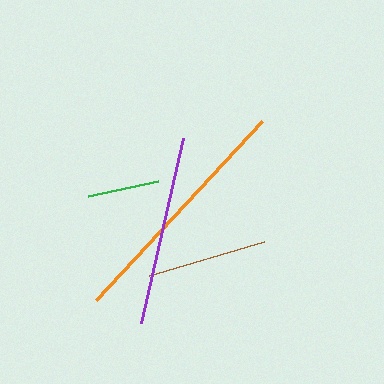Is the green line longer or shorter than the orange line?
The orange line is longer than the green line.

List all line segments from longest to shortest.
From longest to shortest: orange, purple, brown, green.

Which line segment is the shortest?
The green line is the shortest at approximately 71 pixels.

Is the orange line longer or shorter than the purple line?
The orange line is longer than the purple line.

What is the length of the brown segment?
The brown segment is approximately 120 pixels long.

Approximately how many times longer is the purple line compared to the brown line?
The purple line is approximately 1.6 times the length of the brown line.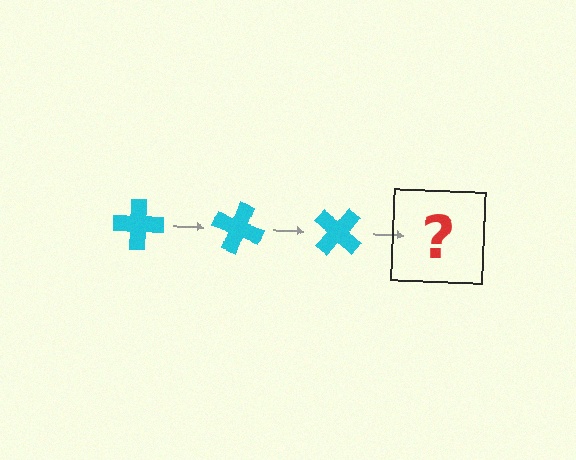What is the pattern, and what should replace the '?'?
The pattern is that the cross rotates 20 degrees each step. The '?' should be a cyan cross rotated 60 degrees.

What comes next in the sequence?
The next element should be a cyan cross rotated 60 degrees.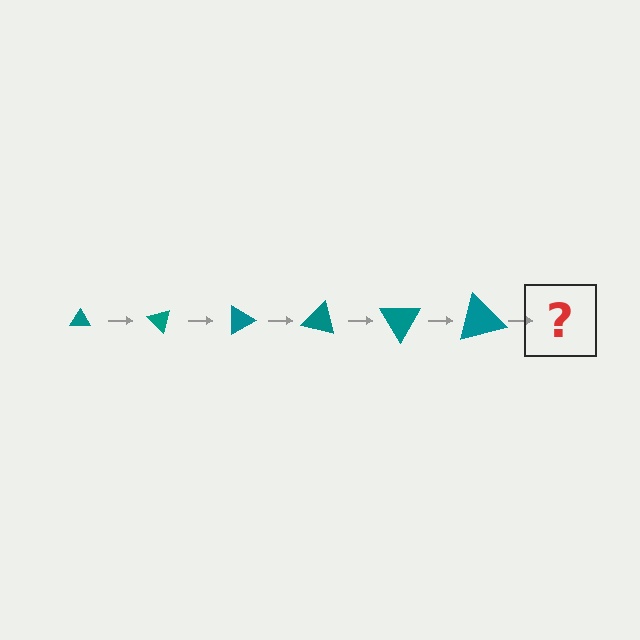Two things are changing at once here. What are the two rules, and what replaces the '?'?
The two rules are that the triangle grows larger each step and it rotates 45 degrees each step. The '?' should be a triangle, larger than the previous one and rotated 270 degrees from the start.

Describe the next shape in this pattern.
It should be a triangle, larger than the previous one and rotated 270 degrees from the start.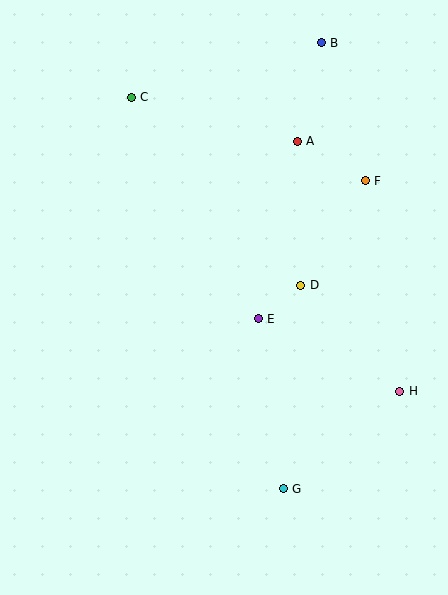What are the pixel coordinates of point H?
Point H is at (400, 391).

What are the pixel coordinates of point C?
Point C is at (131, 97).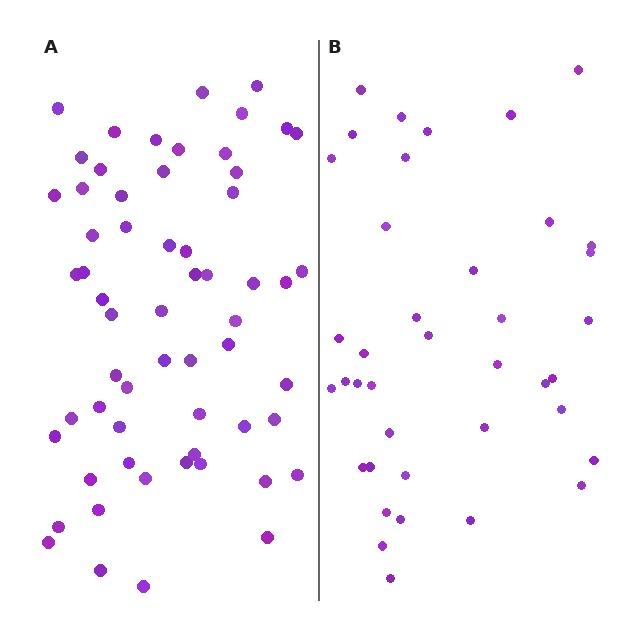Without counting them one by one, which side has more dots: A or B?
Region A (the left region) has more dots.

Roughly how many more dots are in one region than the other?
Region A has approximately 20 more dots than region B.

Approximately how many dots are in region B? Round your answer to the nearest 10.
About 40 dots. (The exact count is 39, which rounds to 40.)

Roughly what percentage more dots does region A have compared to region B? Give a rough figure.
About 55% more.